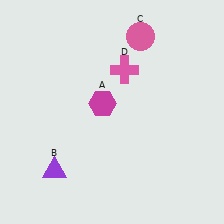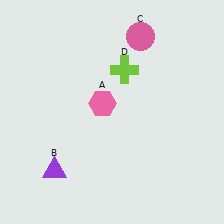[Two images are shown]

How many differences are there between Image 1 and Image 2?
There are 2 differences between the two images.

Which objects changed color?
A changed from magenta to pink. D changed from pink to lime.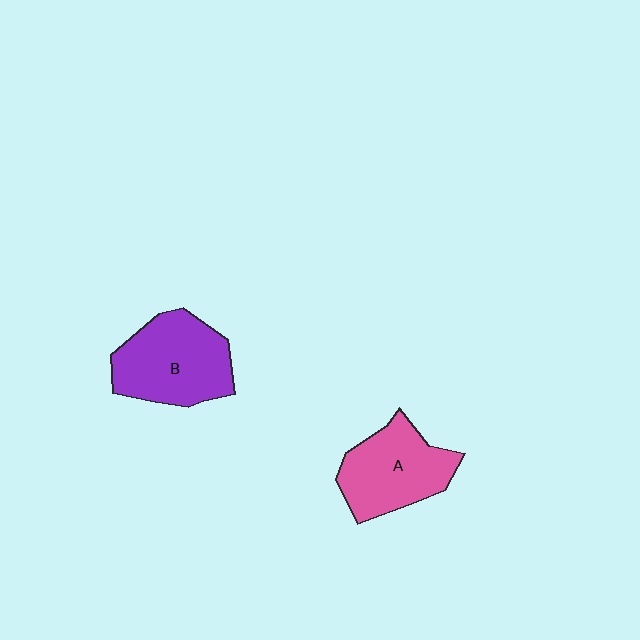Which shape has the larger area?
Shape B (purple).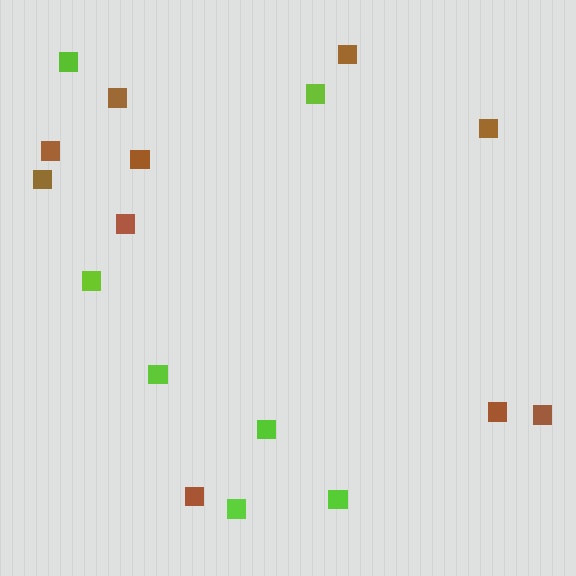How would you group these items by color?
There are 2 groups: one group of lime squares (7) and one group of brown squares (10).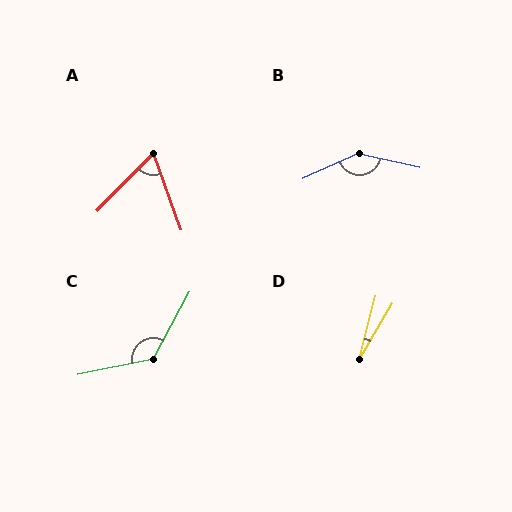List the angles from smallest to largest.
D (16°), A (65°), C (130°), B (143°).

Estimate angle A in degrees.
Approximately 65 degrees.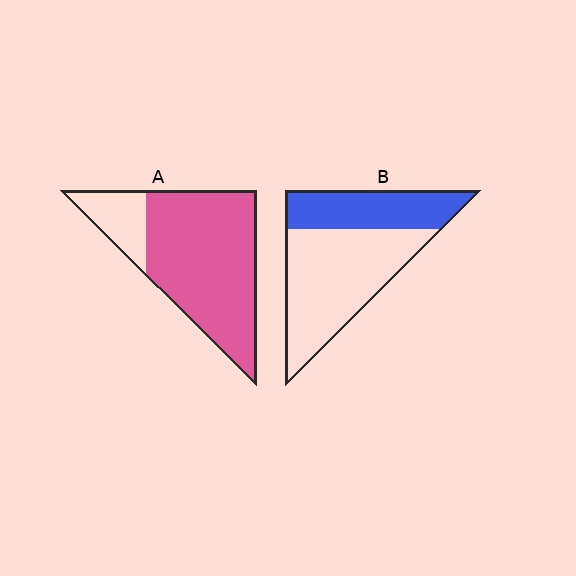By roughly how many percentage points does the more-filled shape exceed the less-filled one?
By roughly 45 percentage points (A over B).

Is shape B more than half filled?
No.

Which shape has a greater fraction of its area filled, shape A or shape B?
Shape A.